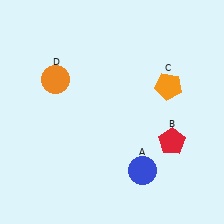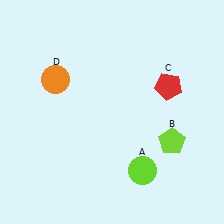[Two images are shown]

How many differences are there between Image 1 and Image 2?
There are 3 differences between the two images.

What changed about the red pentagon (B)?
In Image 1, B is red. In Image 2, it changed to lime.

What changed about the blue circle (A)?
In Image 1, A is blue. In Image 2, it changed to lime.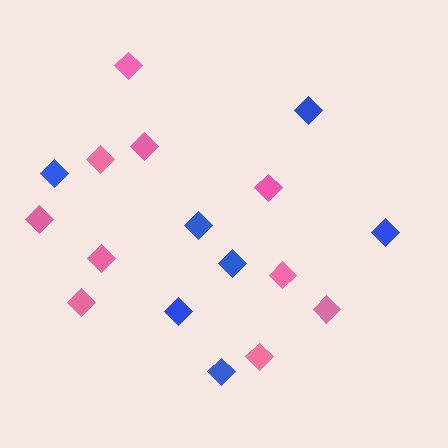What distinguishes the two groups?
There are 2 groups: one group of pink diamonds (10) and one group of blue diamonds (7).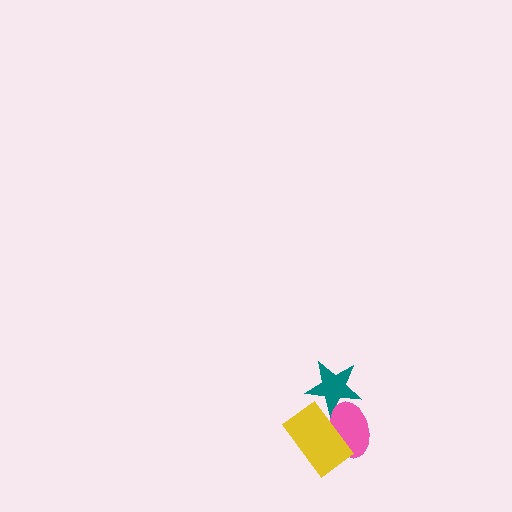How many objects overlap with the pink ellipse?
2 objects overlap with the pink ellipse.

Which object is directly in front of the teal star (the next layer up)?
The pink ellipse is directly in front of the teal star.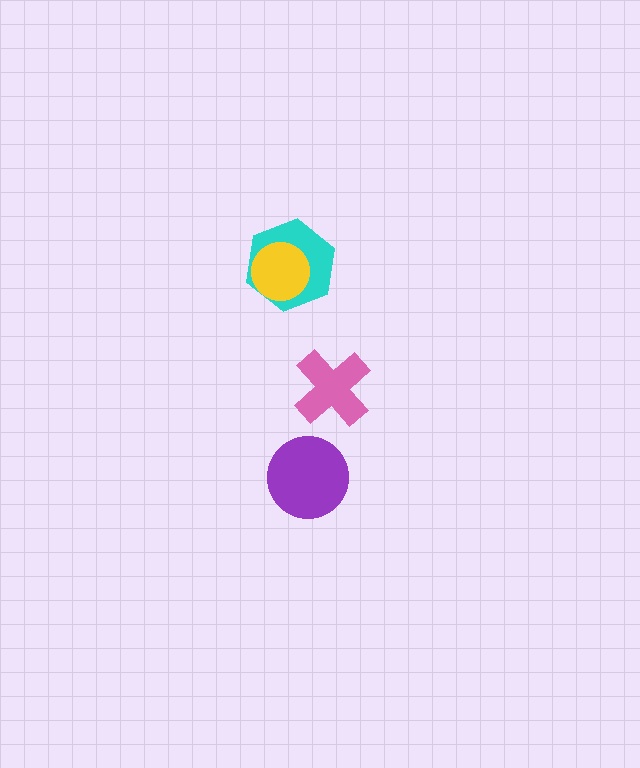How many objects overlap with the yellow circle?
1 object overlaps with the yellow circle.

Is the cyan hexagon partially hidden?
Yes, it is partially covered by another shape.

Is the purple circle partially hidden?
No, no other shape covers it.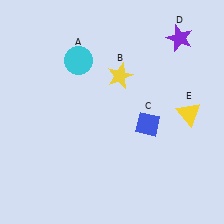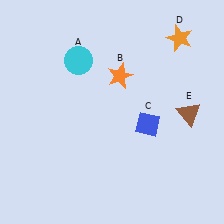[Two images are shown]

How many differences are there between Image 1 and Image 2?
There are 3 differences between the two images.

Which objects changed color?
B changed from yellow to orange. D changed from purple to orange. E changed from yellow to brown.